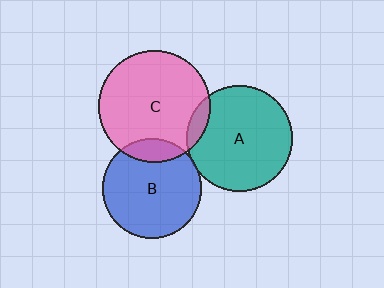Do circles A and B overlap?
Yes.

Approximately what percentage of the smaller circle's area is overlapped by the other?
Approximately 5%.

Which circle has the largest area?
Circle C (pink).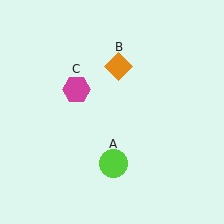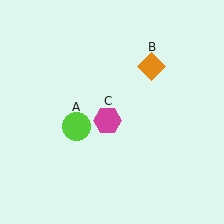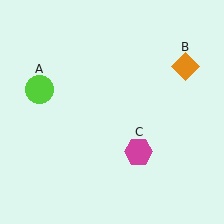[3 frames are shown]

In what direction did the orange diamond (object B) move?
The orange diamond (object B) moved right.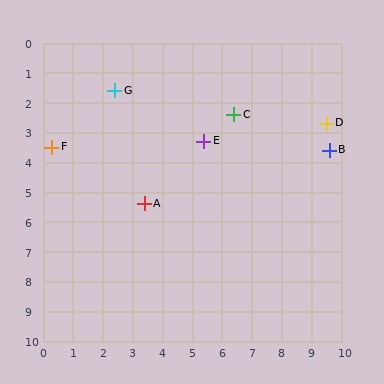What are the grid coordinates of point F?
Point F is at approximately (0.3, 3.5).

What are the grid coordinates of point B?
Point B is at approximately (9.6, 3.6).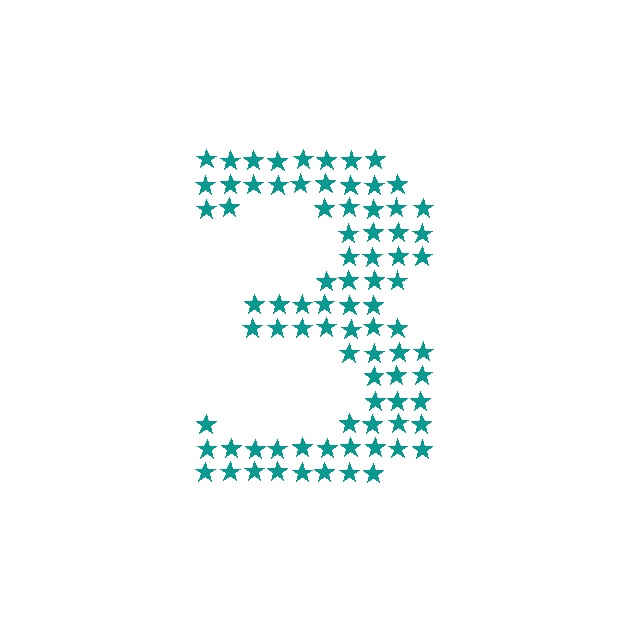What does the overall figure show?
The overall figure shows the digit 3.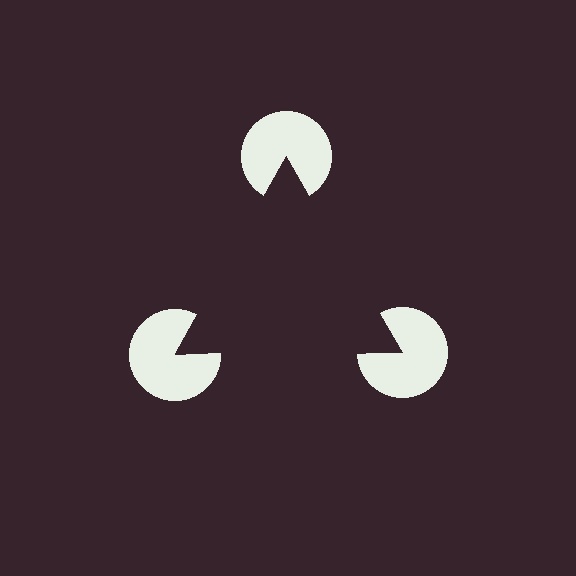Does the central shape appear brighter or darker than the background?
It typically appears slightly darker than the background, even though no actual brightness change is drawn.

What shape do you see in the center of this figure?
An illusory triangle — its edges are inferred from the aligned wedge cuts in the pac-man discs, not physically drawn.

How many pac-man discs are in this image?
There are 3 — one at each vertex of the illusory triangle.